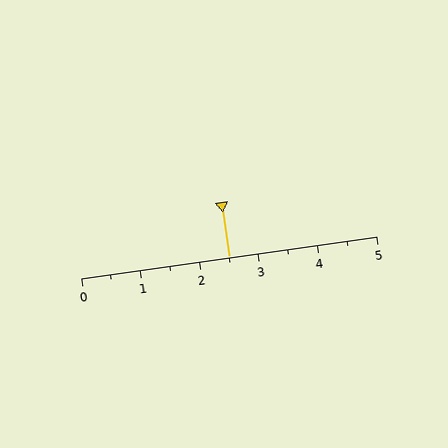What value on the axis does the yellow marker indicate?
The marker indicates approximately 2.5.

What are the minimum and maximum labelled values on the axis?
The axis runs from 0 to 5.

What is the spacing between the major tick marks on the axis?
The major ticks are spaced 1 apart.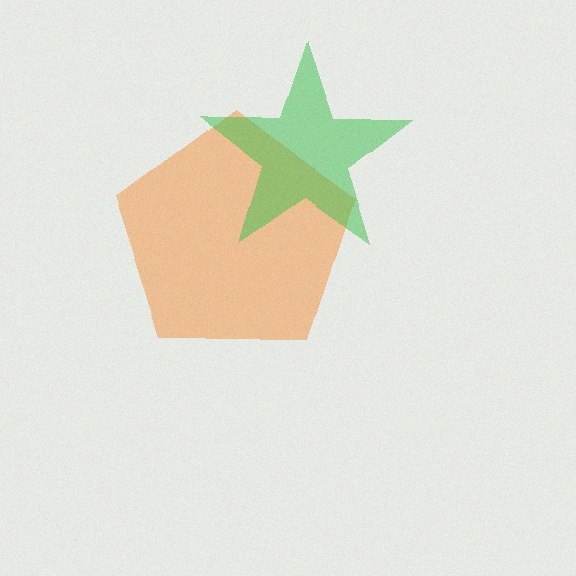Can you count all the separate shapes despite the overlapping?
Yes, there are 2 separate shapes.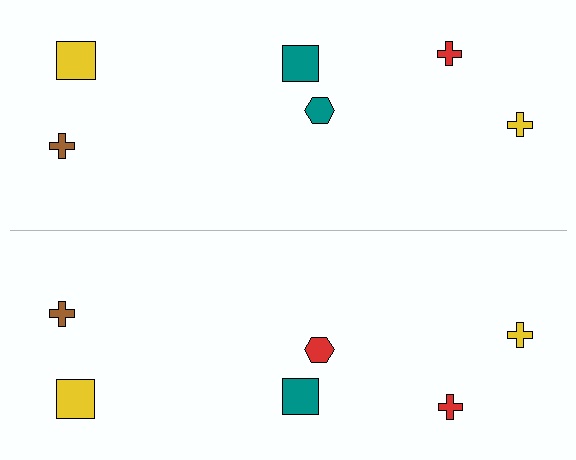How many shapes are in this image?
There are 12 shapes in this image.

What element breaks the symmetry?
The red hexagon on the bottom side breaks the symmetry — its mirror counterpart is teal.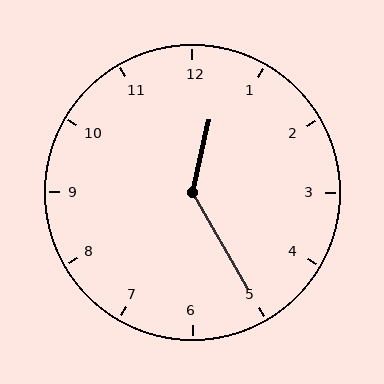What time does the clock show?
12:25.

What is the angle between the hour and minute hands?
Approximately 138 degrees.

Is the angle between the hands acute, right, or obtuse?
It is obtuse.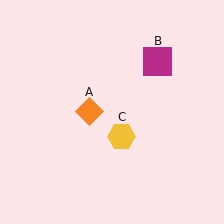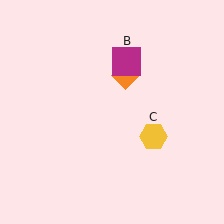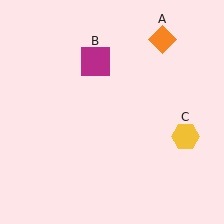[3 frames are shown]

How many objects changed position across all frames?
3 objects changed position: orange diamond (object A), magenta square (object B), yellow hexagon (object C).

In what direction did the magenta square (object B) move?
The magenta square (object B) moved left.